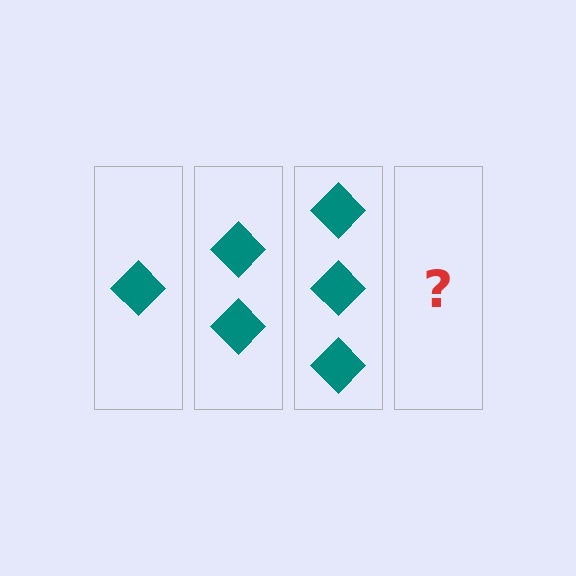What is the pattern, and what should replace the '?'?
The pattern is that each step adds one more diamond. The '?' should be 4 diamonds.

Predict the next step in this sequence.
The next step is 4 diamonds.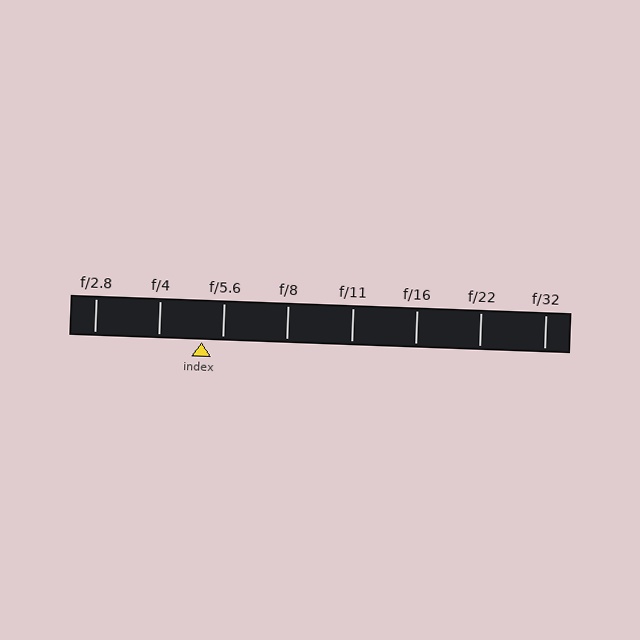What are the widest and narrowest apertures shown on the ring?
The widest aperture shown is f/2.8 and the narrowest is f/32.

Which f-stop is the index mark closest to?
The index mark is closest to f/5.6.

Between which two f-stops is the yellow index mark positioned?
The index mark is between f/4 and f/5.6.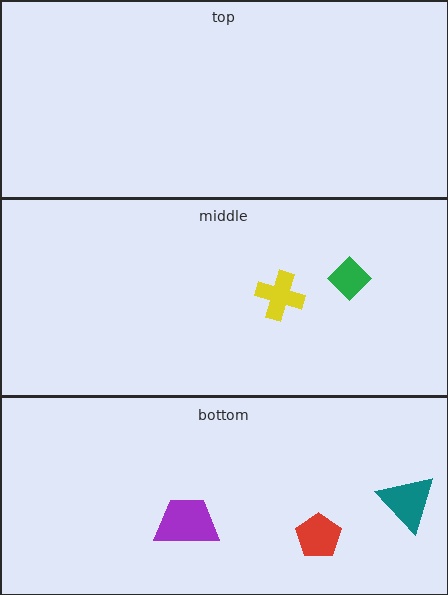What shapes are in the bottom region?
The red pentagon, the purple trapezoid, the teal triangle.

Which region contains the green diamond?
The middle region.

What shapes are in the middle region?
The green diamond, the yellow cross.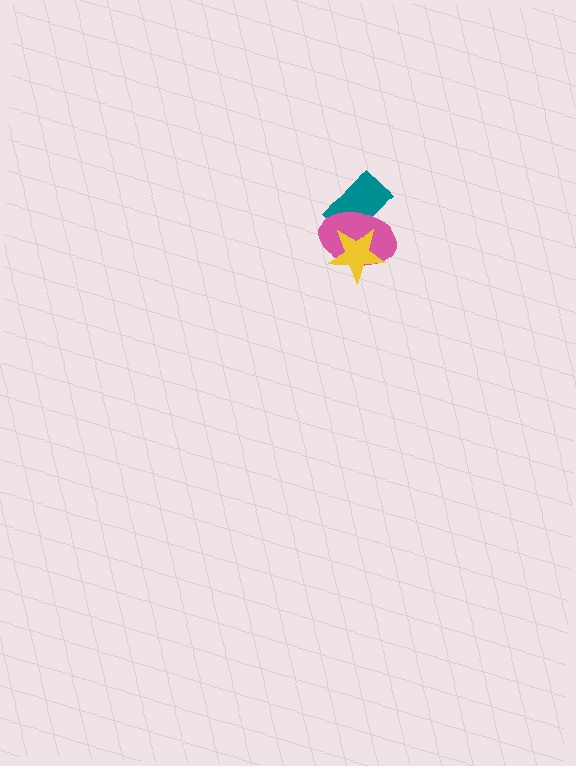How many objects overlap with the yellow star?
2 objects overlap with the yellow star.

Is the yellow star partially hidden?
No, no other shape covers it.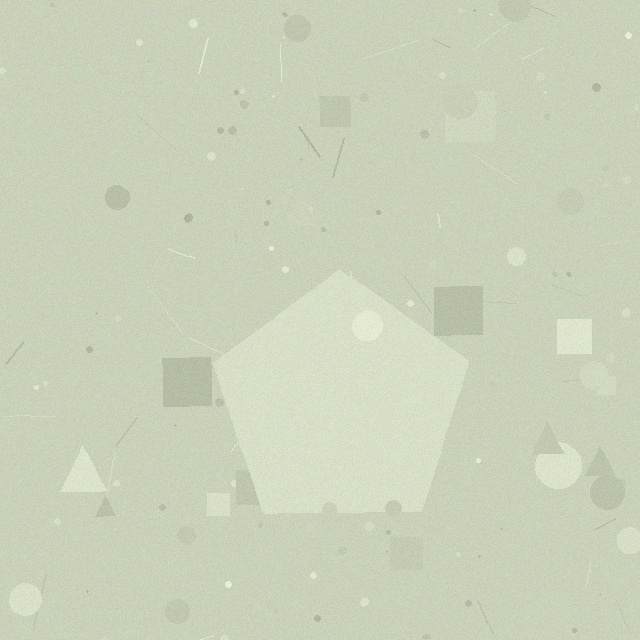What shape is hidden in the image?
A pentagon is hidden in the image.